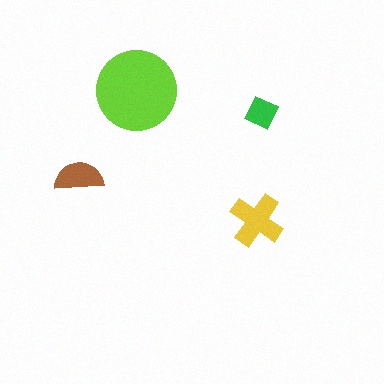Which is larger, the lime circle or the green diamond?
The lime circle.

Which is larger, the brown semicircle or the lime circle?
The lime circle.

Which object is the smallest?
The green diamond.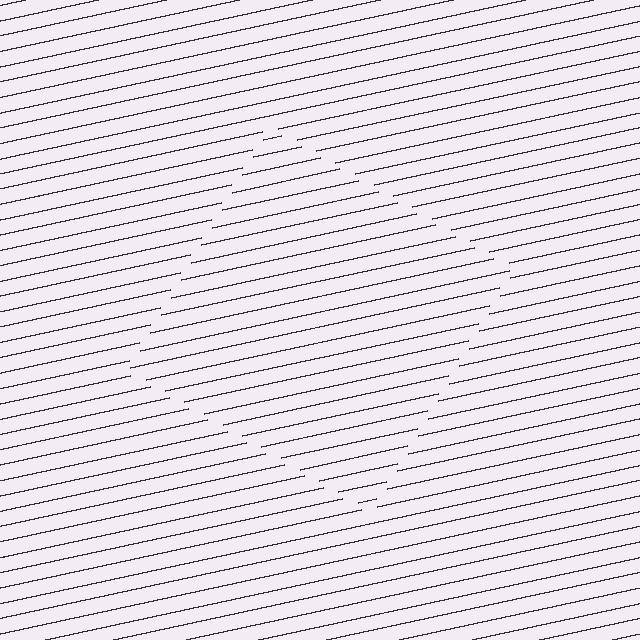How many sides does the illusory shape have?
4 sides — the line-ends trace a square.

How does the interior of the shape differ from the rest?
The interior of the shape contains the same grating, shifted by half a period — the contour is defined by the phase discontinuity where line-ends from the inner and outer gratings abut.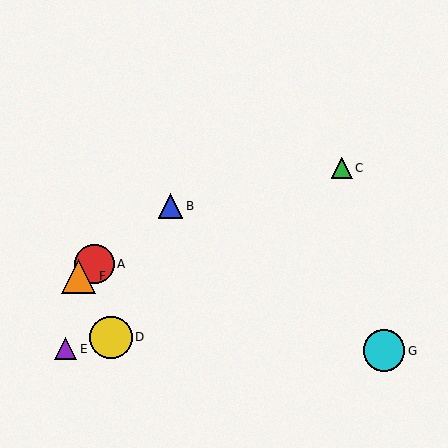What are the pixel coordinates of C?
Object C is at (342, 168).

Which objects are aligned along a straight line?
Objects A, B, F are aligned along a straight line.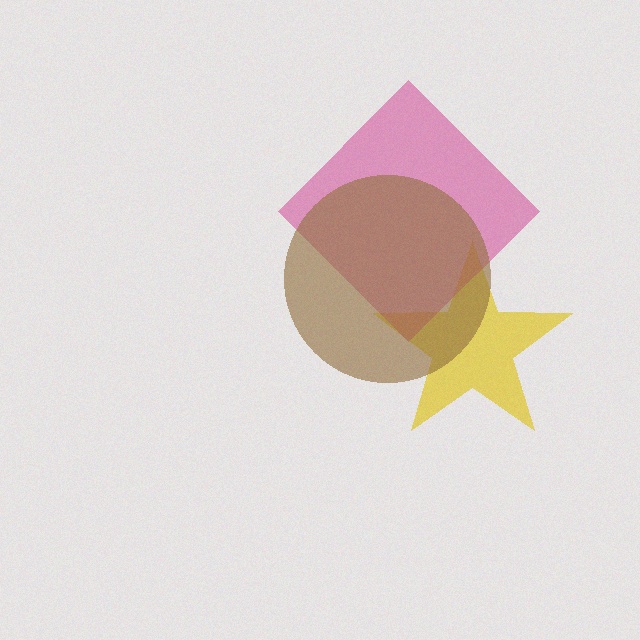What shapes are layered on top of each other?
The layered shapes are: a yellow star, a magenta diamond, a brown circle.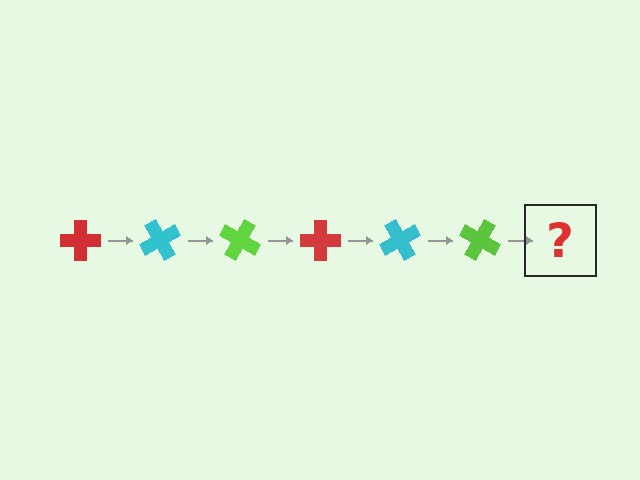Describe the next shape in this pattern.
It should be a red cross, rotated 360 degrees from the start.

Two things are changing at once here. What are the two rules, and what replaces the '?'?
The two rules are that it rotates 60 degrees each step and the color cycles through red, cyan, and lime. The '?' should be a red cross, rotated 360 degrees from the start.